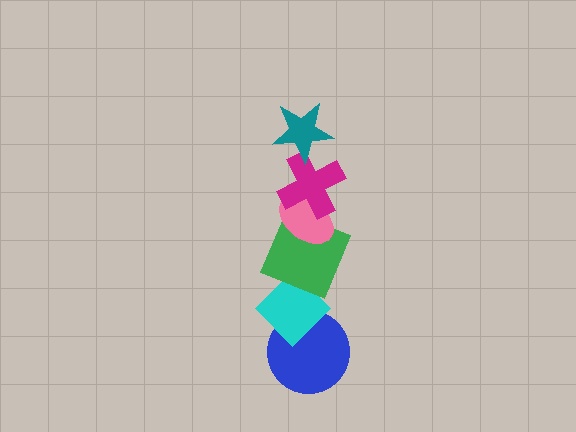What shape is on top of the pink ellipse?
The magenta cross is on top of the pink ellipse.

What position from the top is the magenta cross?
The magenta cross is 2nd from the top.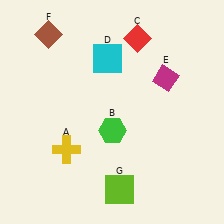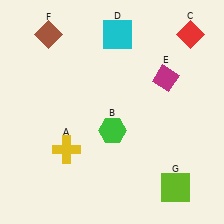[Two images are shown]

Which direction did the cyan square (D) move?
The cyan square (D) moved up.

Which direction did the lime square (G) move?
The lime square (G) moved right.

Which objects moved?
The objects that moved are: the red diamond (C), the cyan square (D), the lime square (G).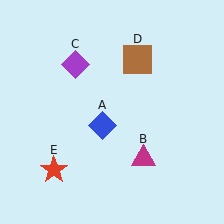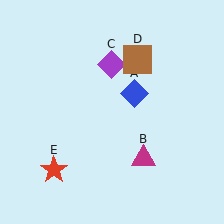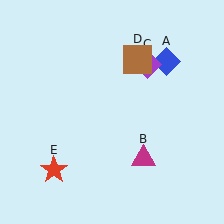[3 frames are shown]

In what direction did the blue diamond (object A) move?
The blue diamond (object A) moved up and to the right.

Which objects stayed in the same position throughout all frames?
Magenta triangle (object B) and brown square (object D) and red star (object E) remained stationary.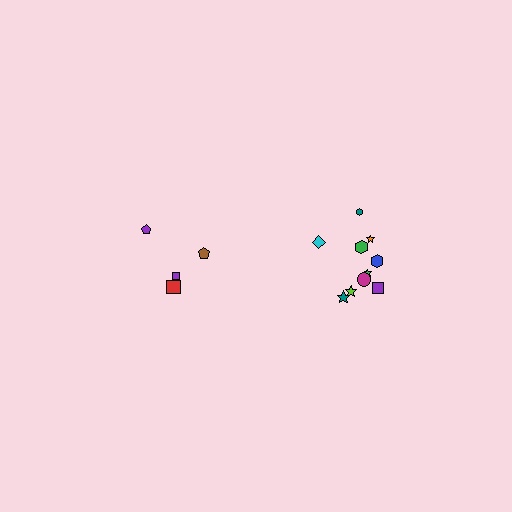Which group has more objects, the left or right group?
The right group.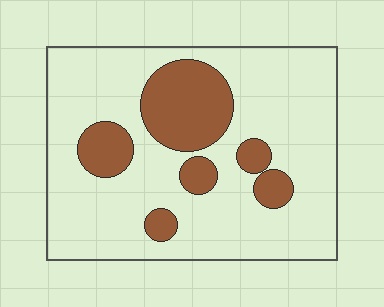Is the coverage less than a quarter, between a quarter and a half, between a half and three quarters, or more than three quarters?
Less than a quarter.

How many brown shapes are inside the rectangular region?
6.